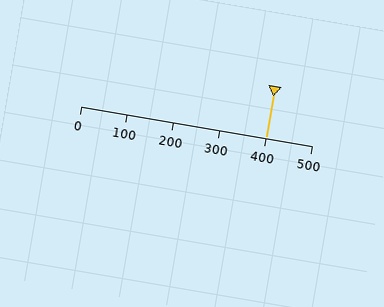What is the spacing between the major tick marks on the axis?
The major ticks are spaced 100 apart.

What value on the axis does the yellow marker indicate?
The marker indicates approximately 400.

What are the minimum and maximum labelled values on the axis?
The axis runs from 0 to 500.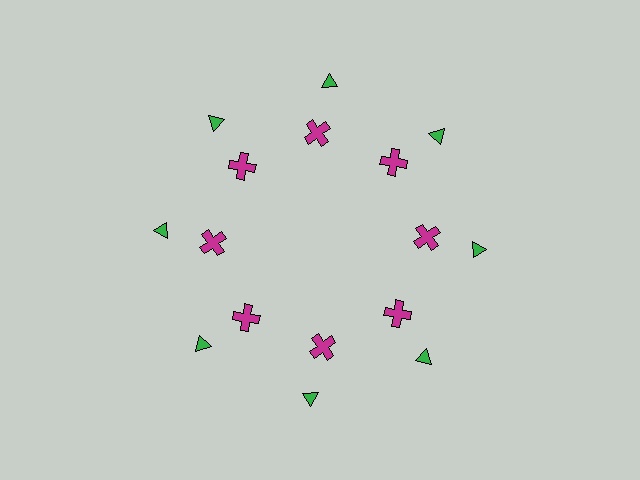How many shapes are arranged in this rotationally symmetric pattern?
There are 16 shapes, arranged in 8 groups of 2.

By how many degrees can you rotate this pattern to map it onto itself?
The pattern maps onto itself every 45 degrees of rotation.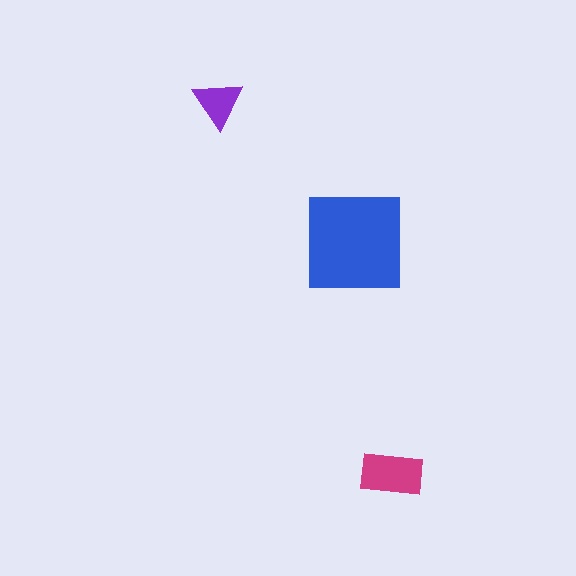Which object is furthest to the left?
The purple triangle is leftmost.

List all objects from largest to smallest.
The blue square, the magenta rectangle, the purple triangle.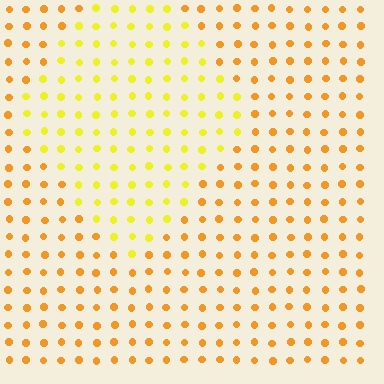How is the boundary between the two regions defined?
The boundary is defined purely by a slight shift in hue (about 28 degrees). Spacing, size, and orientation are identical on both sides.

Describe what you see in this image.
The image is filled with small orange elements in a uniform arrangement. A diamond-shaped region is visible where the elements are tinted to a slightly different hue, forming a subtle color boundary.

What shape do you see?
I see a diamond.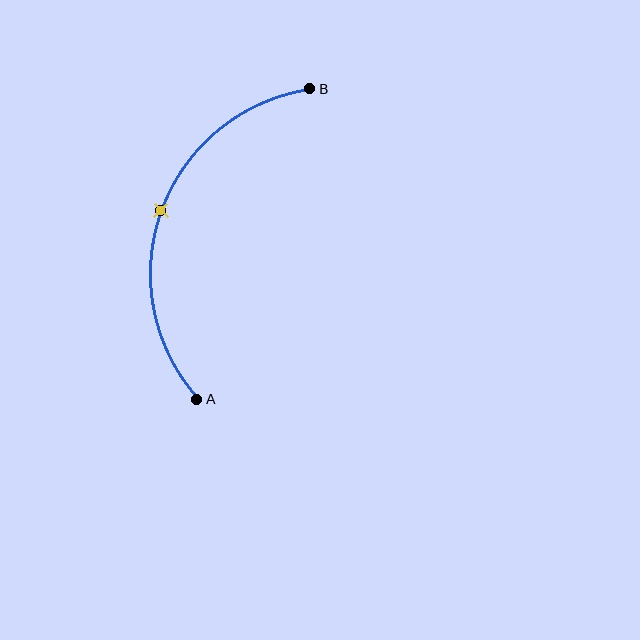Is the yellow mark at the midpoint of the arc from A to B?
Yes. The yellow mark lies on the arc at equal arc-length from both A and B — it is the arc midpoint.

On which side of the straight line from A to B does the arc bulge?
The arc bulges to the left of the straight line connecting A and B.